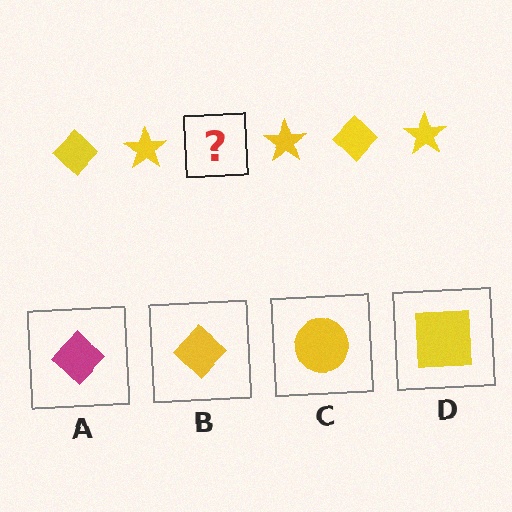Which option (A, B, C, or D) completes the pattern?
B.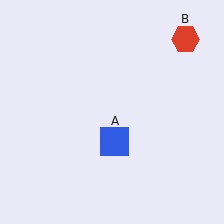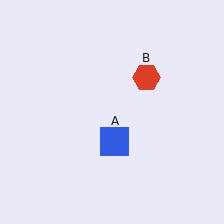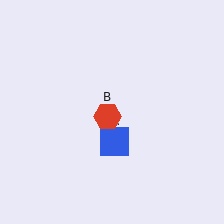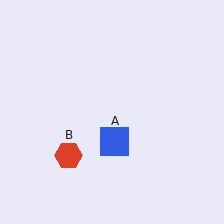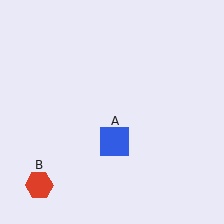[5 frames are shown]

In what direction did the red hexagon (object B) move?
The red hexagon (object B) moved down and to the left.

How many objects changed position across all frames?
1 object changed position: red hexagon (object B).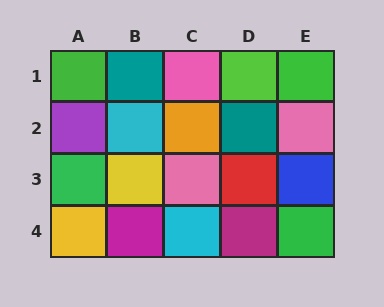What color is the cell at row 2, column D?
Teal.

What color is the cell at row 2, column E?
Pink.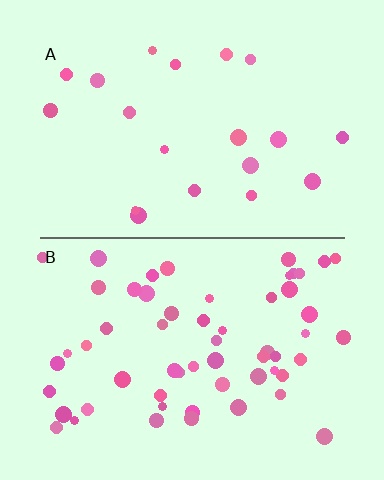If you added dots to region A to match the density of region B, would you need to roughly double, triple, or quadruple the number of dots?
Approximately triple.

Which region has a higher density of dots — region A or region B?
B (the bottom).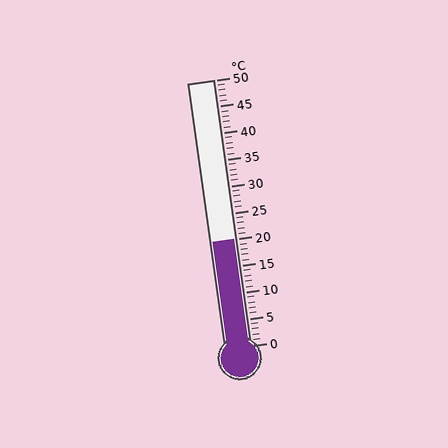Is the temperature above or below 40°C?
The temperature is below 40°C.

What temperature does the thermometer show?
The thermometer shows approximately 20°C.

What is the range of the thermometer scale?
The thermometer scale ranges from 0°C to 50°C.